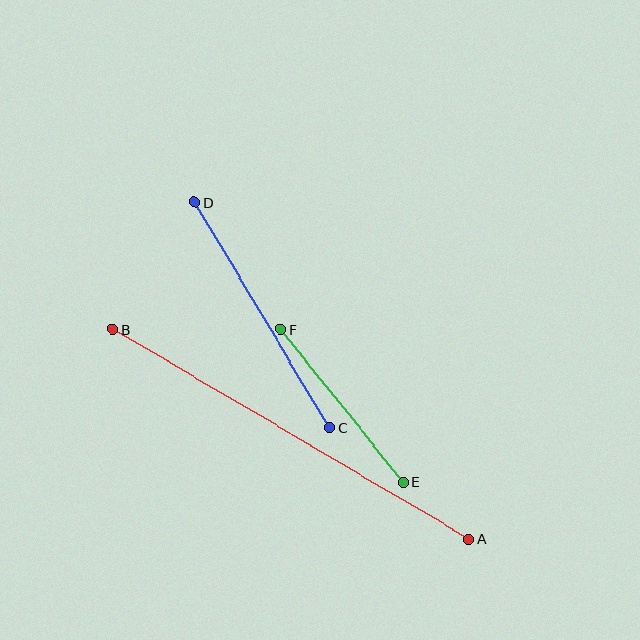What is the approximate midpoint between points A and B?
The midpoint is at approximately (291, 434) pixels.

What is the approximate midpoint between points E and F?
The midpoint is at approximately (342, 406) pixels.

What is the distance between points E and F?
The distance is approximately 196 pixels.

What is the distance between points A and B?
The distance is approximately 414 pixels.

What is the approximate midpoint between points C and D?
The midpoint is at approximately (262, 315) pixels.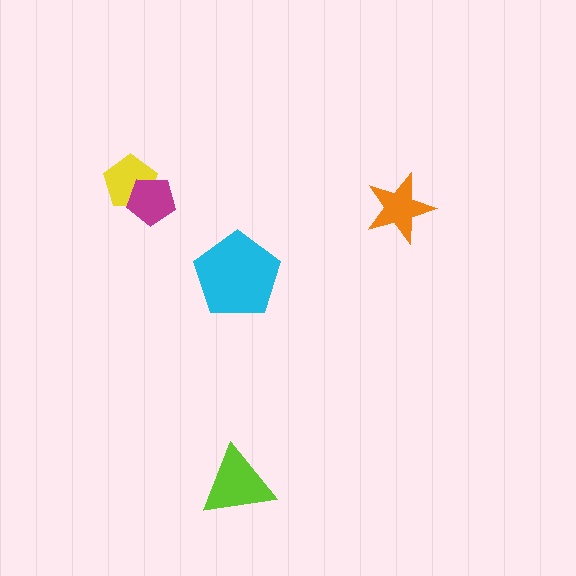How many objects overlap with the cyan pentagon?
0 objects overlap with the cyan pentagon.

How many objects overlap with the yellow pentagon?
1 object overlaps with the yellow pentagon.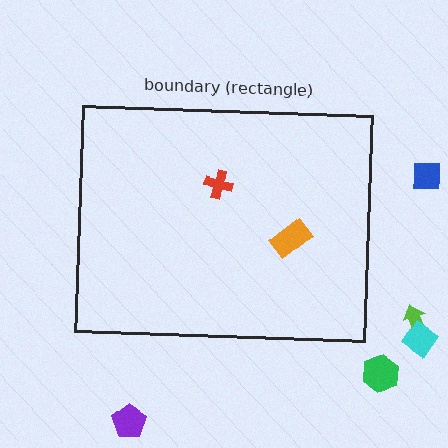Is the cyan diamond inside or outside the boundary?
Outside.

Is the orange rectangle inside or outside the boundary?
Inside.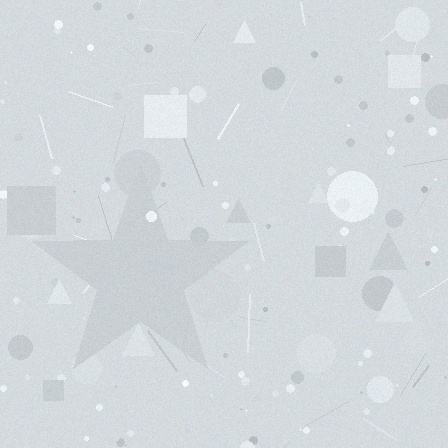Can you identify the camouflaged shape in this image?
The camouflaged shape is a star.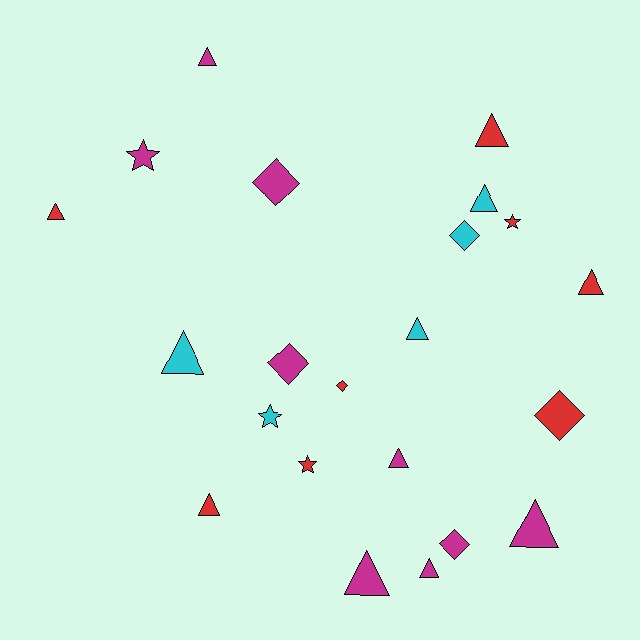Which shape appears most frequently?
Triangle, with 12 objects.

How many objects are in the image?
There are 22 objects.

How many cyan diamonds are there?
There is 1 cyan diamond.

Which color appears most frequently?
Magenta, with 9 objects.